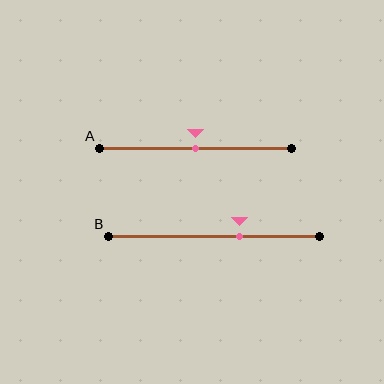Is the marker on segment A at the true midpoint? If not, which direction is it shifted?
Yes, the marker on segment A is at the true midpoint.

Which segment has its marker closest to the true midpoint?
Segment A has its marker closest to the true midpoint.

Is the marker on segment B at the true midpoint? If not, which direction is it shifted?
No, the marker on segment B is shifted to the right by about 12% of the segment length.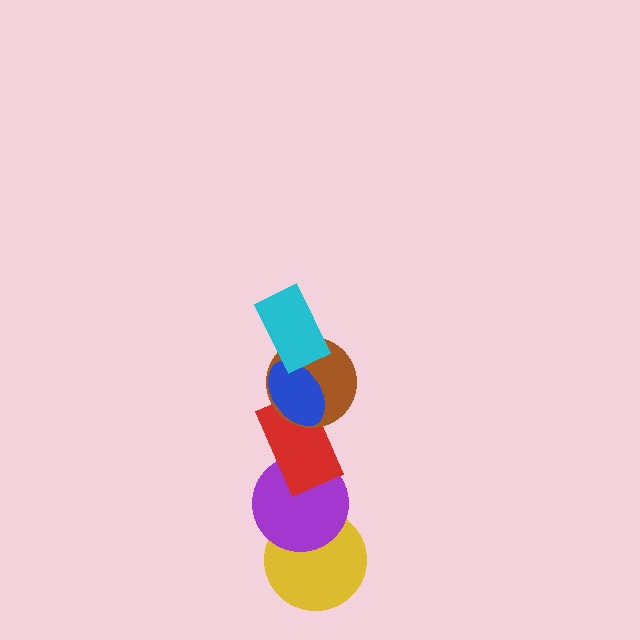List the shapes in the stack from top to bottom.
From top to bottom: the cyan rectangle, the blue ellipse, the brown circle, the red rectangle, the purple circle, the yellow circle.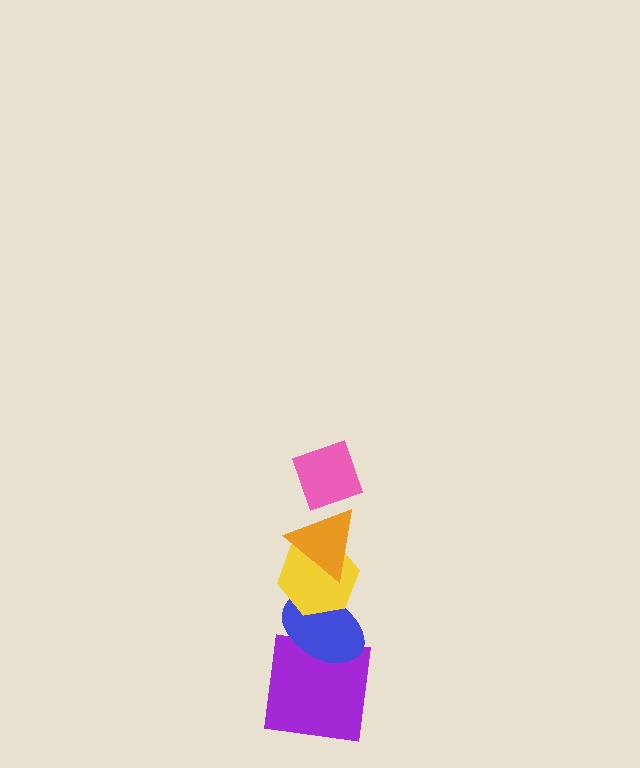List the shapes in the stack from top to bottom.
From top to bottom: the pink diamond, the orange triangle, the yellow hexagon, the blue ellipse, the purple square.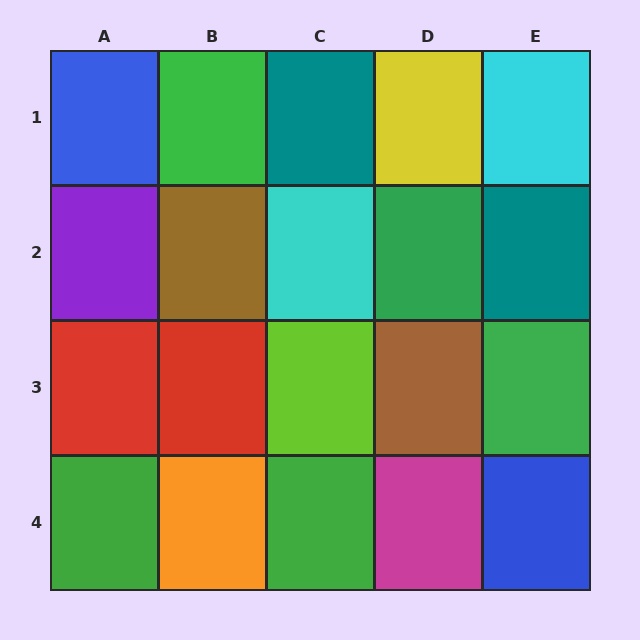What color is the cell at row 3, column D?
Brown.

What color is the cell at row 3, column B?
Red.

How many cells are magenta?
1 cell is magenta.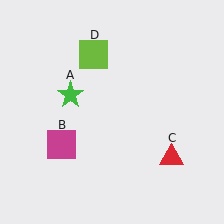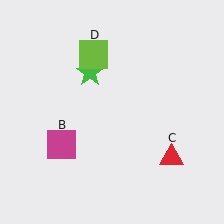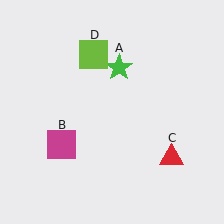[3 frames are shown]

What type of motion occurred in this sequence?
The green star (object A) rotated clockwise around the center of the scene.